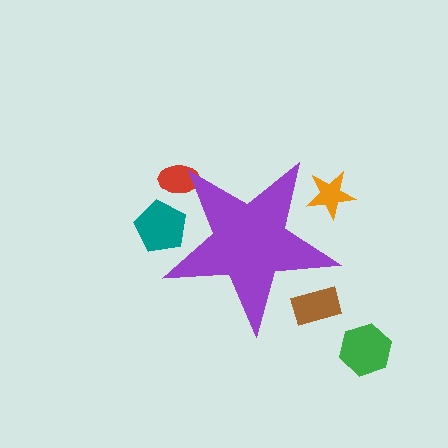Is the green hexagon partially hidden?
No, the green hexagon is fully visible.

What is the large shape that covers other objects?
A purple star.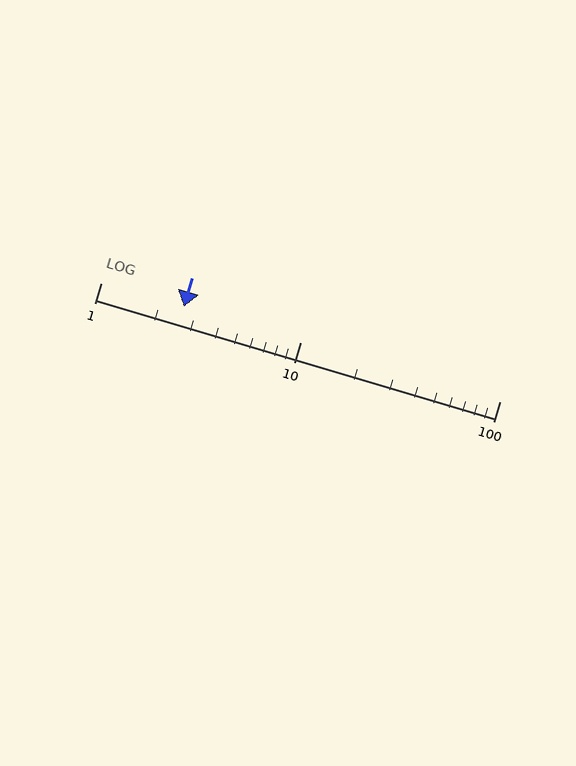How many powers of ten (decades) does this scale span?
The scale spans 2 decades, from 1 to 100.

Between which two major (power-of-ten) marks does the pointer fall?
The pointer is between 1 and 10.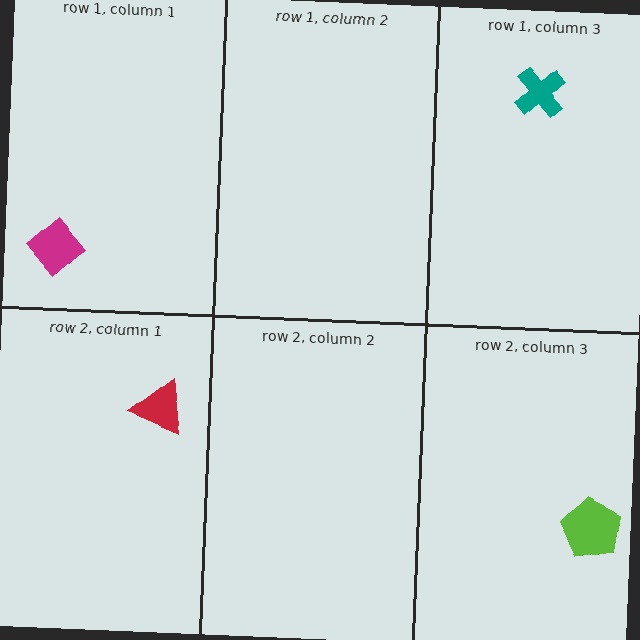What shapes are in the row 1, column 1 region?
The magenta diamond.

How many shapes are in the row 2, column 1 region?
1.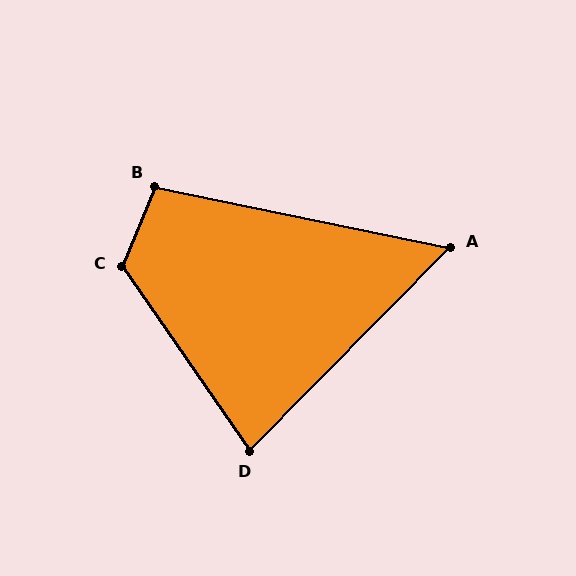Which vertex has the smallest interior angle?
A, at approximately 57 degrees.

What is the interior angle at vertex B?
Approximately 101 degrees (obtuse).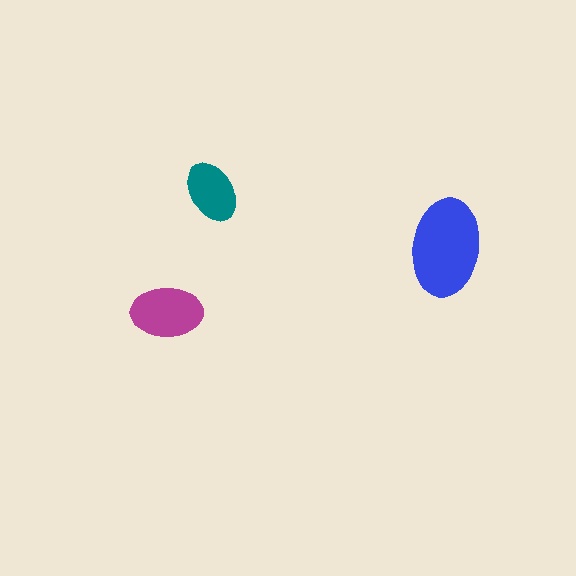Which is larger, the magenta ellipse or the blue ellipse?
The blue one.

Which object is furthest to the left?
The magenta ellipse is leftmost.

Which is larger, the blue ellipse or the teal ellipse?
The blue one.